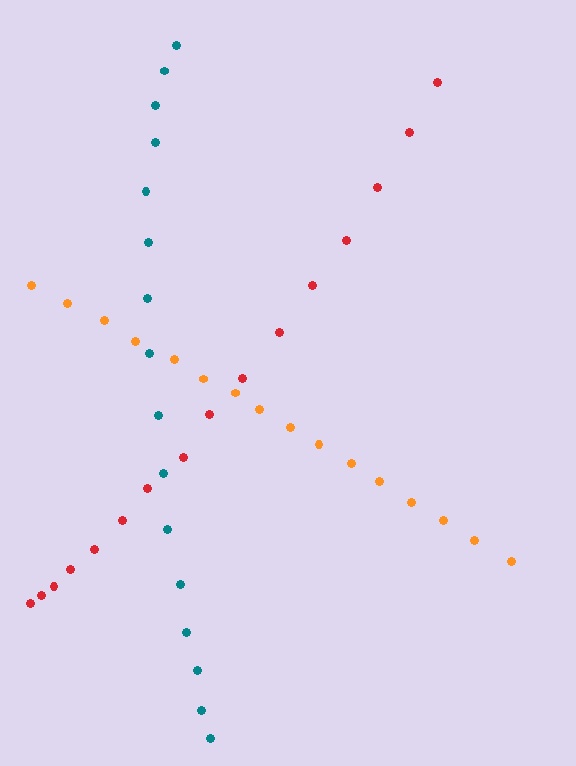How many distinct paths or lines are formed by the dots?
There are 3 distinct paths.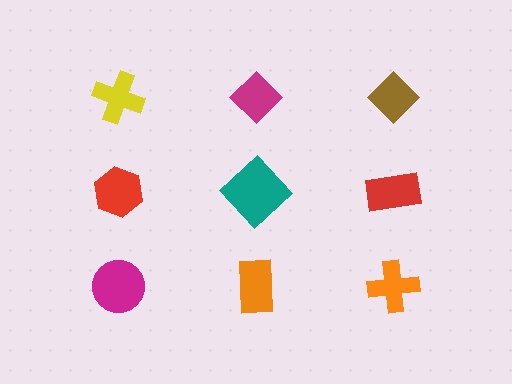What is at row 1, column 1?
A yellow cross.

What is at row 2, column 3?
A red rectangle.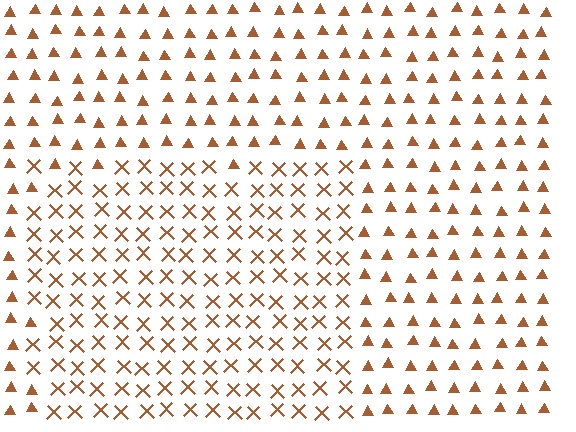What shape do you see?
I see a rectangle.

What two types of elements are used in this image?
The image uses X marks inside the rectangle region and triangles outside it.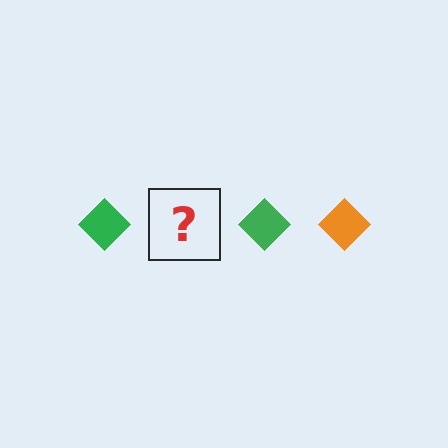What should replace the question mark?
The question mark should be replaced with an orange diamond.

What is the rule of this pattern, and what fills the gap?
The rule is that the pattern cycles through green, orange diamonds. The gap should be filled with an orange diamond.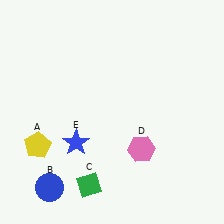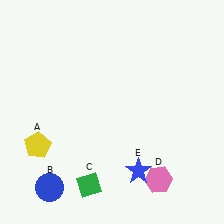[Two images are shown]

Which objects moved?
The objects that moved are: the pink hexagon (D), the blue star (E).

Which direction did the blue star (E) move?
The blue star (E) moved right.